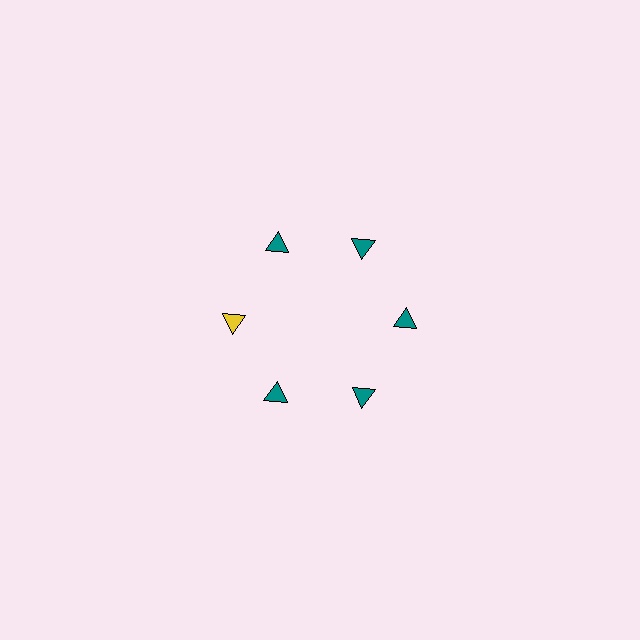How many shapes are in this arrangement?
There are 6 shapes arranged in a ring pattern.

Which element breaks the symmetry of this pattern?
The yellow triangle at roughly the 9 o'clock position breaks the symmetry. All other shapes are teal triangles.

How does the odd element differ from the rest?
It has a different color: yellow instead of teal.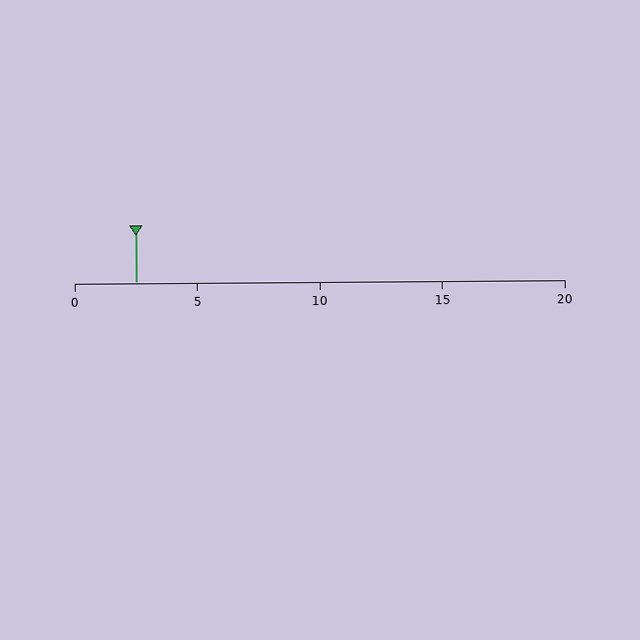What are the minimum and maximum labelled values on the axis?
The axis runs from 0 to 20.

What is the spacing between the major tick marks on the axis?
The major ticks are spaced 5 apart.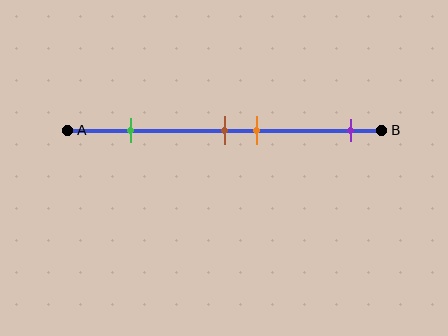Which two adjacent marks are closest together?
The brown and orange marks are the closest adjacent pair.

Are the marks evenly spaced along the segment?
No, the marks are not evenly spaced.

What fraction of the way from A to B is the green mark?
The green mark is approximately 20% (0.2) of the way from A to B.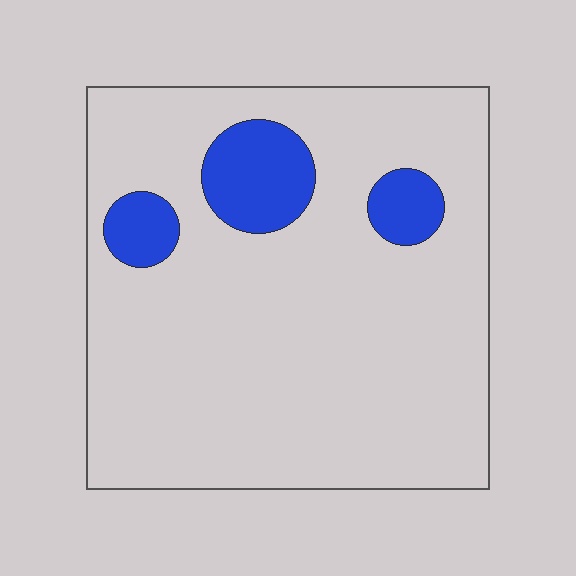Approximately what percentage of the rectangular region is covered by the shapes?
Approximately 10%.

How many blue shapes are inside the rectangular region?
3.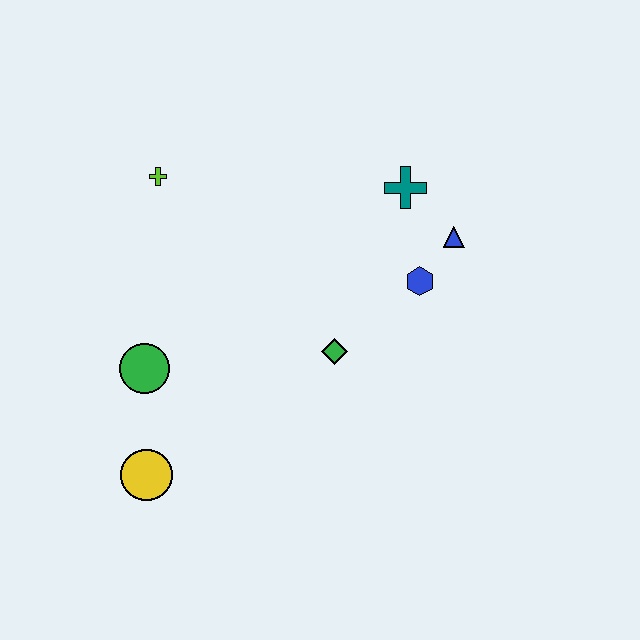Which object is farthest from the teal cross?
The yellow circle is farthest from the teal cross.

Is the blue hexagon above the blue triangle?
No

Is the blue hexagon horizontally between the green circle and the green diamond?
No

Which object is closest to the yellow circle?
The green circle is closest to the yellow circle.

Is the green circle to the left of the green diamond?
Yes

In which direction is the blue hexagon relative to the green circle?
The blue hexagon is to the right of the green circle.